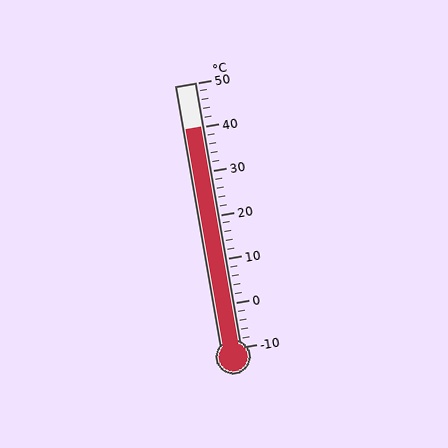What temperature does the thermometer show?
The thermometer shows approximately 40°C.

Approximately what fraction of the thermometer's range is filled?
The thermometer is filled to approximately 85% of its range.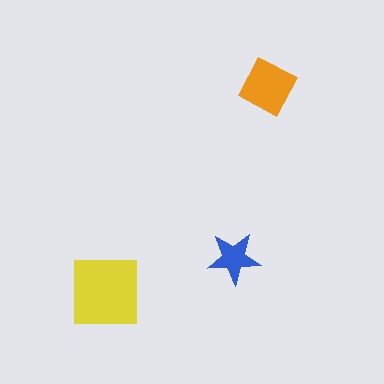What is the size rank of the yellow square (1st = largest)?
1st.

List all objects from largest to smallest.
The yellow square, the orange diamond, the blue star.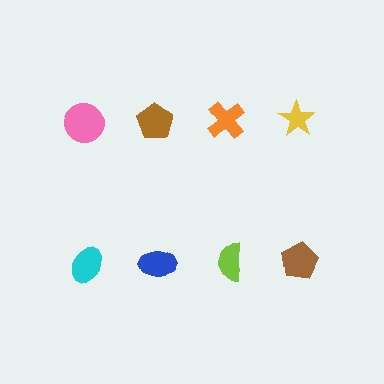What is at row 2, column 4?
A brown pentagon.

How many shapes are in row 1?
4 shapes.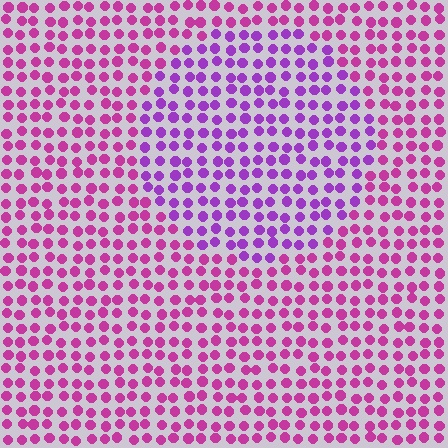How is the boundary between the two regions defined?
The boundary is defined purely by a slight shift in hue (about 33 degrees). Spacing, size, and orientation are identical on both sides.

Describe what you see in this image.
The image is filled with small magenta elements in a uniform arrangement. A circle-shaped region is visible where the elements are tinted to a slightly different hue, forming a subtle color boundary.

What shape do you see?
I see a circle.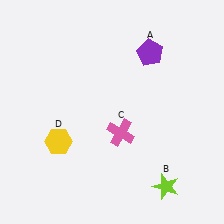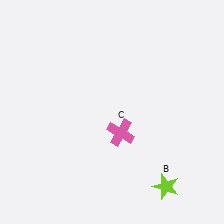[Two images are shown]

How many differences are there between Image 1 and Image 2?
There are 2 differences between the two images.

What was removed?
The yellow hexagon (D), the purple pentagon (A) were removed in Image 2.